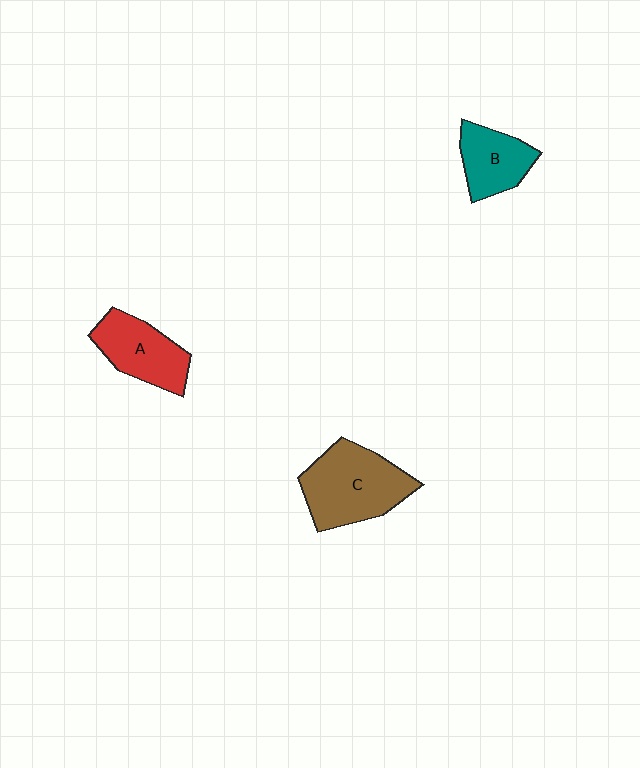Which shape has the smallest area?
Shape B (teal).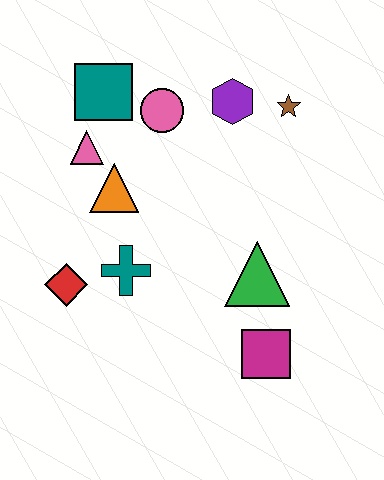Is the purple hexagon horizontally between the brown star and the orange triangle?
Yes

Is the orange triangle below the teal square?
Yes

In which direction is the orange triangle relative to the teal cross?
The orange triangle is above the teal cross.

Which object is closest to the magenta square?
The green triangle is closest to the magenta square.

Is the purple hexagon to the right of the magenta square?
No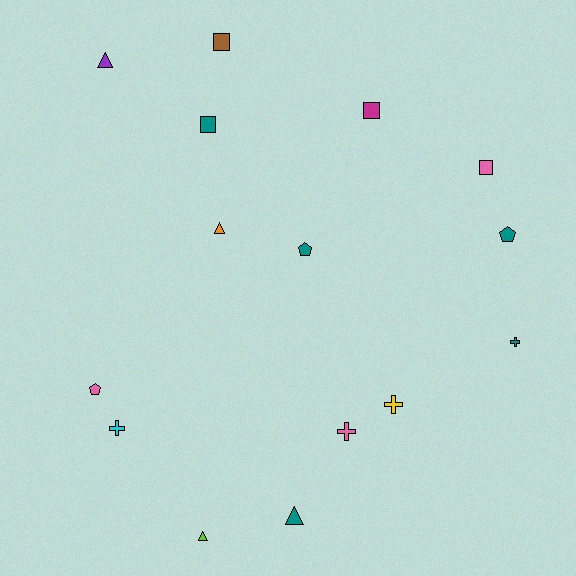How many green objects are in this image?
There are no green objects.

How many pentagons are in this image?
There are 3 pentagons.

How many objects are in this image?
There are 15 objects.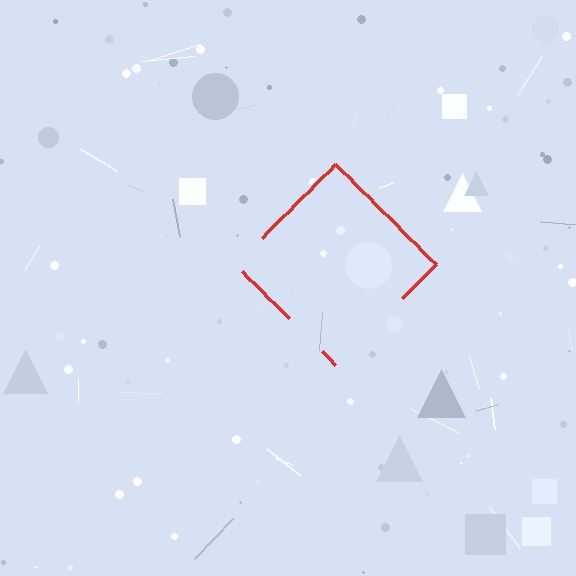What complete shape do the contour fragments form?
The contour fragments form a diamond.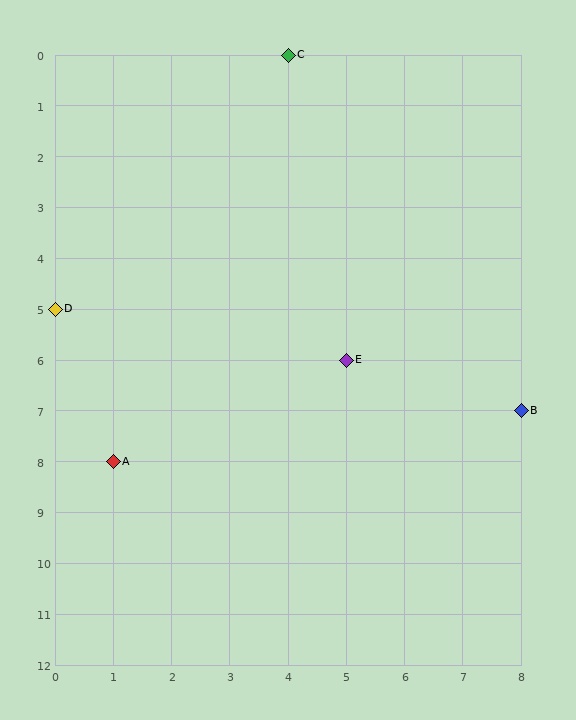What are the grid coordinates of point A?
Point A is at grid coordinates (1, 8).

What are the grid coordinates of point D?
Point D is at grid coordinates (0, 5).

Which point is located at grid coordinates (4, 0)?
Point C is at (4, 0).